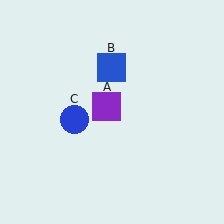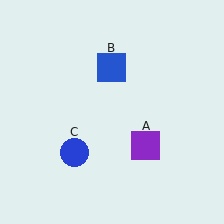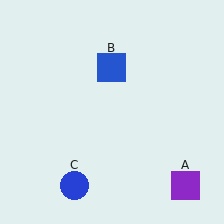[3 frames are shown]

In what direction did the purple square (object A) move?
The purple square (object A) moved down and to the right.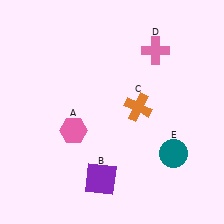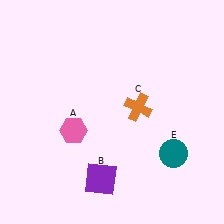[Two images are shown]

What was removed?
The pink cross (D) was removed in Image 2.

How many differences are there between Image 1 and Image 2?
There is 1 difference between the two images.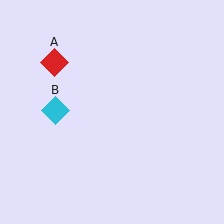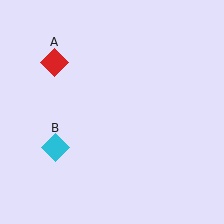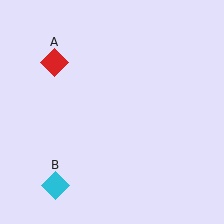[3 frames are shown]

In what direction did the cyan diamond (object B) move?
The cyan diamond (object B) moved down.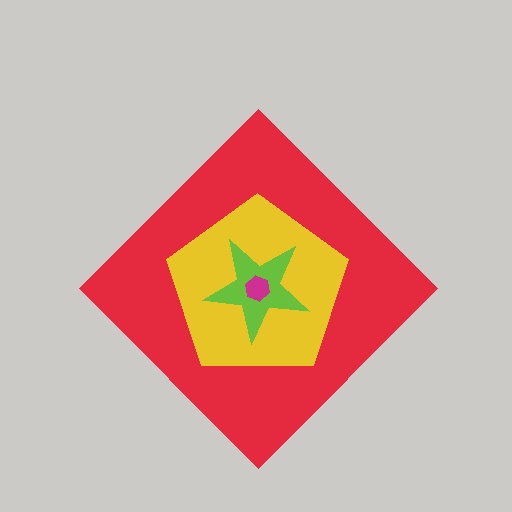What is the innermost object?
The magenta hexagon.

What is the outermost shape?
The red diamond.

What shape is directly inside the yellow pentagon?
The lime star.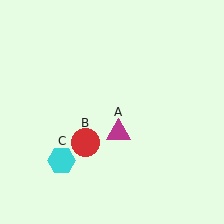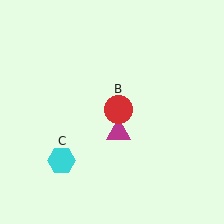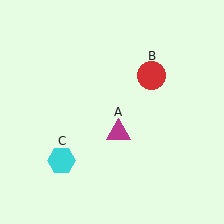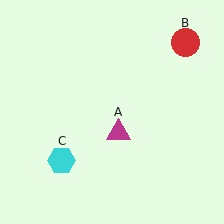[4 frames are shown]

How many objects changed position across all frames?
1 object changed position: red circle (object B).